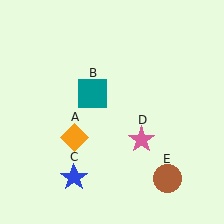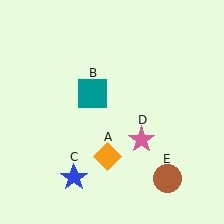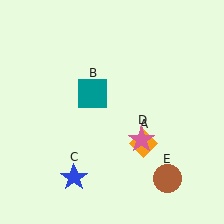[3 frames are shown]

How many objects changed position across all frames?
1 object changed position: orange diamond (object A).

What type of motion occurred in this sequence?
The orange diamond (object A) rotated counterclockwise around the center of the scene.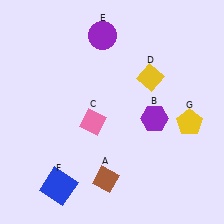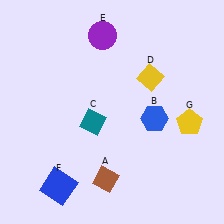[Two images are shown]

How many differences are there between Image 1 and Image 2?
There are 2 differences between the two images.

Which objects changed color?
B changed from purple to blue. C changed from pink to teal.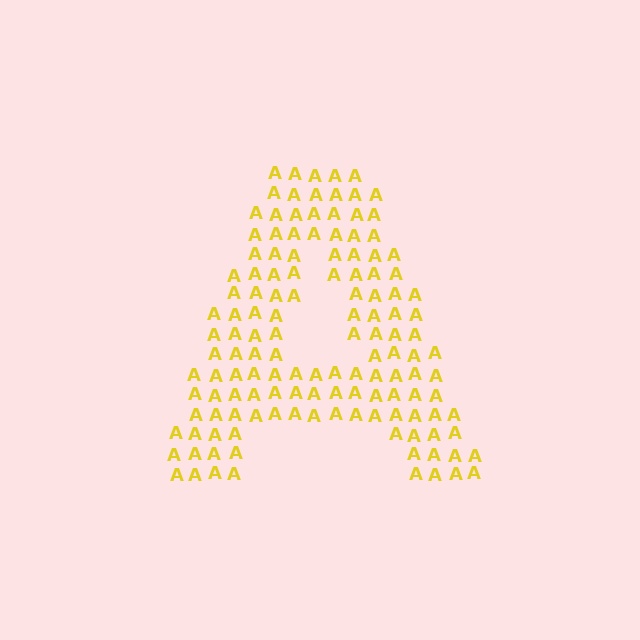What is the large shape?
The large shape is the letter A.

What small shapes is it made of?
It is made of small letter A's.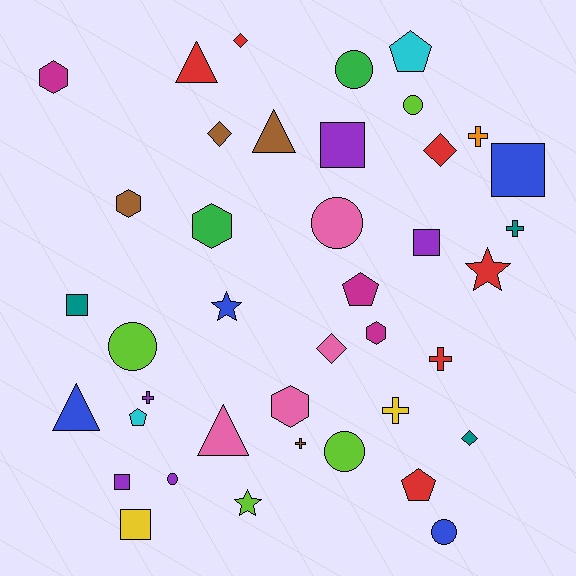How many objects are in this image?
There are 40 objects.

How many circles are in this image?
There are 7 circles.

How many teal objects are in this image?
There are 3 teal objects.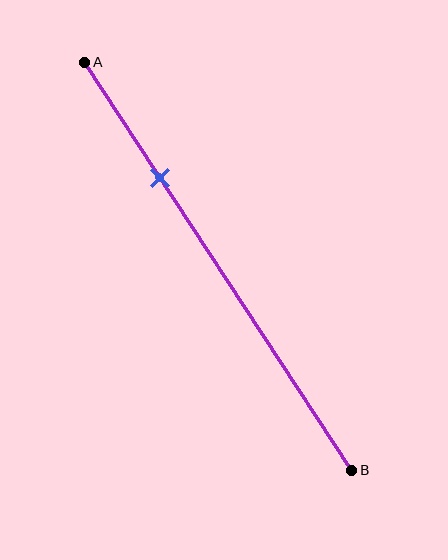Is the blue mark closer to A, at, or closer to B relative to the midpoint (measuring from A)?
The blue mark is closer to point A than the midpoint of segment AB.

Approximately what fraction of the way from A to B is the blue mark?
The blue mark is approximately 30% of the way from A to B.